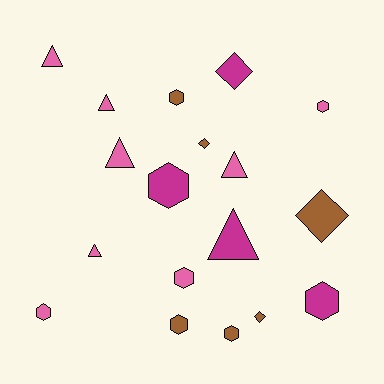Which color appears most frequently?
Pink, with 8 objects.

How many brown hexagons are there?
There are 3 brown hexagons.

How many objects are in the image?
There are 18 objects.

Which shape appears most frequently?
Hexagon, with 8 objects.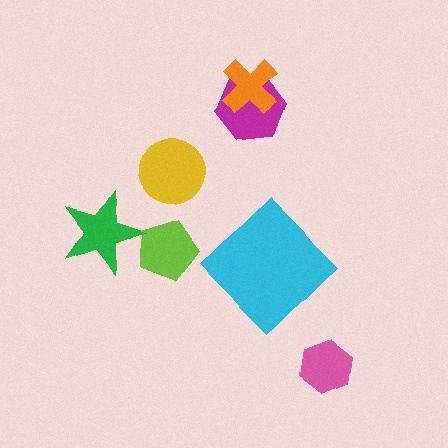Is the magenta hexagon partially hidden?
Yes, it is partially covered by another shape.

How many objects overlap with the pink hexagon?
0 objects overlap with the pink hexagon.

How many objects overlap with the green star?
1 object overlaps with the green star.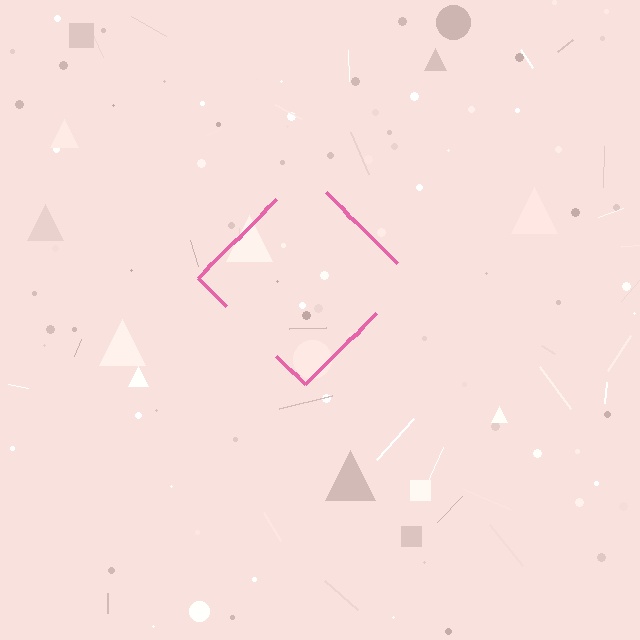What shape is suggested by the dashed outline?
The dashed outline suggests a diamond.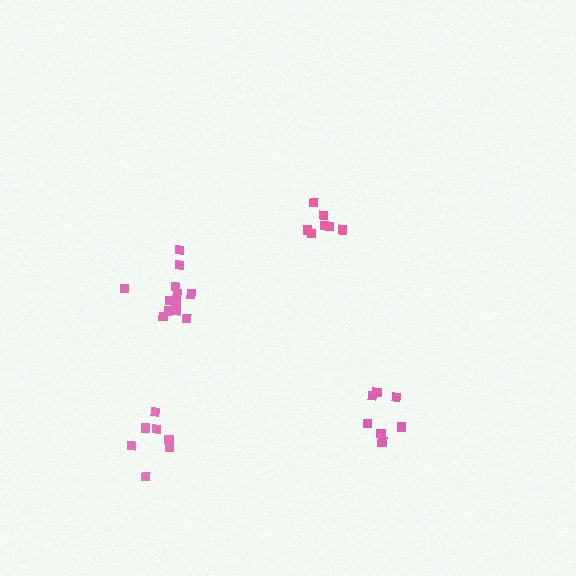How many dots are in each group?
Group 1: 7 dots, Group 2: 12 dots, Group 3: 7 dots, Group 4: 7 dots (33 total).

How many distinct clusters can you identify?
There are 4 distinct clusters.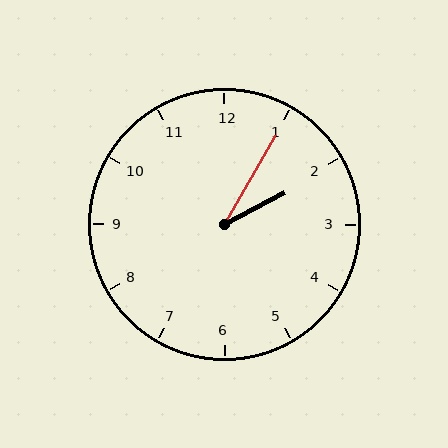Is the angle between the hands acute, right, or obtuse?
It is acute.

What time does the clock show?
2:05.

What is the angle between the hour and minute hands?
Approximately 32 degrees.